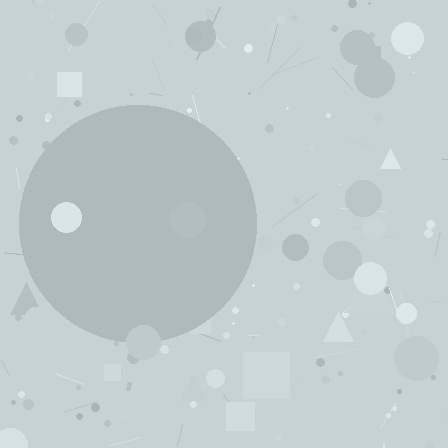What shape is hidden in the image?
A circle is hidden in the image.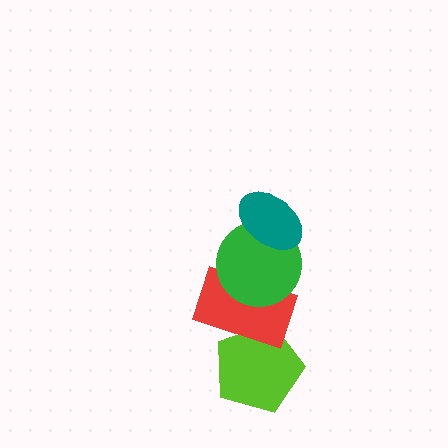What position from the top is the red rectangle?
The red rectangle is 3rd from the top.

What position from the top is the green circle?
The green circle is 2nd from the top.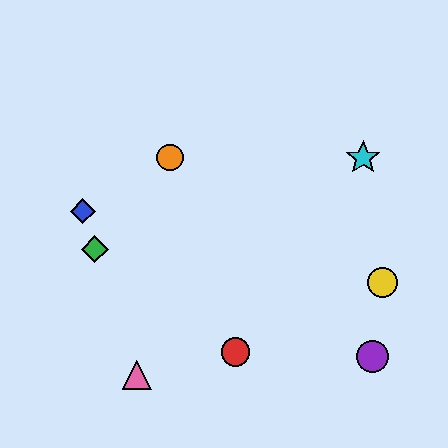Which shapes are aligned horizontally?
The orange circle, the cyan star are aligned horizontally.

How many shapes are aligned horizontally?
2 shapes (the orange circle, the cyan star) are aligned horizontally.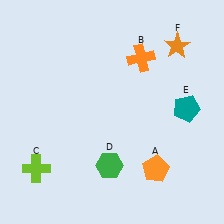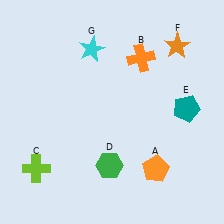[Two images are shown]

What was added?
A cyan star (G) was added in Image 2.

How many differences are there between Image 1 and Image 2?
There is 1 difference between the two images.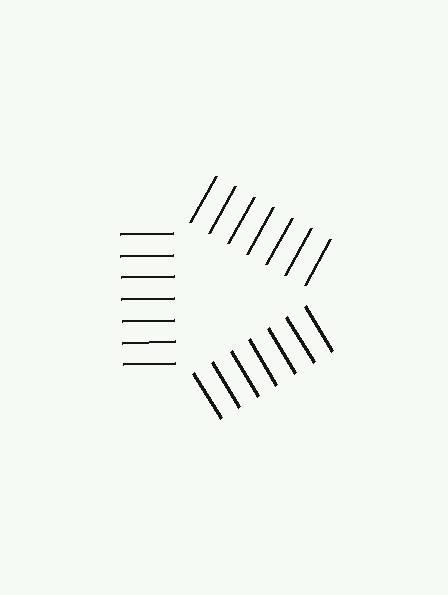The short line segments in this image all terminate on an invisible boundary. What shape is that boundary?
An illusory triangle — the line segments terminate on its edges but no continuous stroke is drawn.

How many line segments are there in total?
21 — 7 along each of the 3 edges.